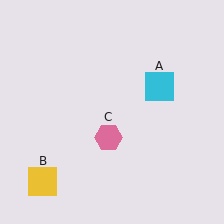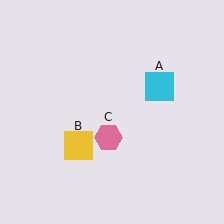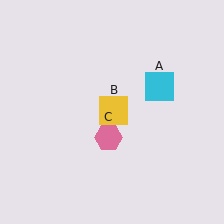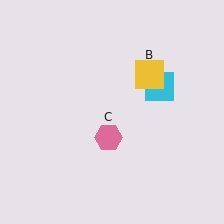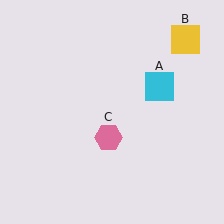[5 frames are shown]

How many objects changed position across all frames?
1 object changed position: yellow square (object B).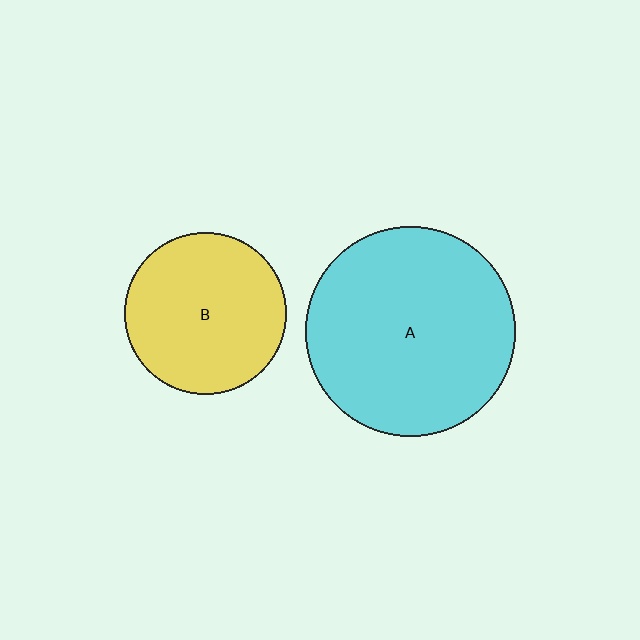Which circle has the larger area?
Circle A (cyan).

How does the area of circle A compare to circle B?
Approximately 1.7 times.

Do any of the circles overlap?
No, none of the circles overlap.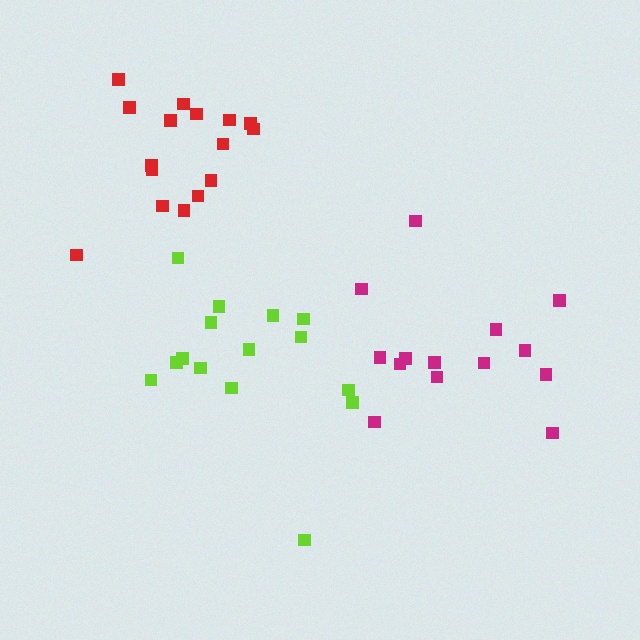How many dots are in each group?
Group 1: 15 dots, Group 2: 14 dots, Group 3: 16 dots (45 total).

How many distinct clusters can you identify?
There are 3 distinct clusters.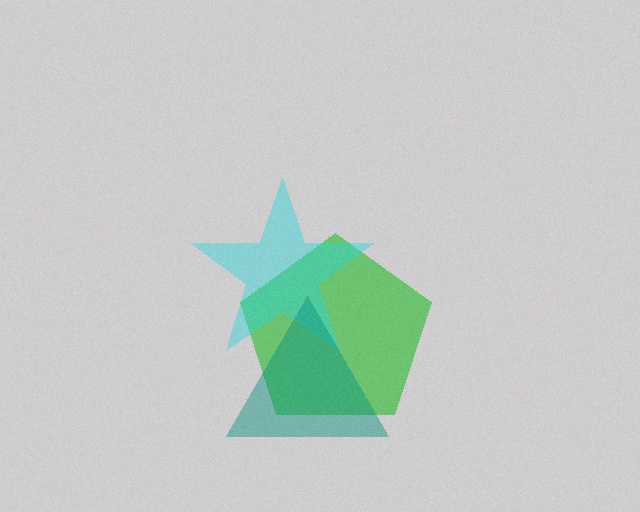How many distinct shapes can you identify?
There are 3 distinct shapes: a green pentagon, a cyan star, a teal triangle.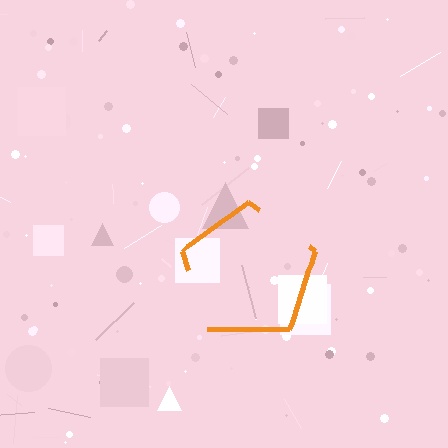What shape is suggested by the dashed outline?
The dashed outline suggests a pentagon.